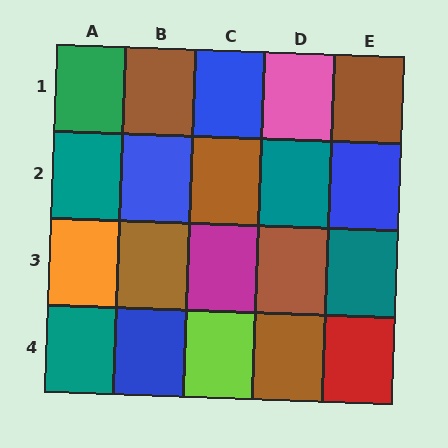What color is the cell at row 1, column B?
Brown.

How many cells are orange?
1 cell is orange.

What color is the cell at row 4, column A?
Teal.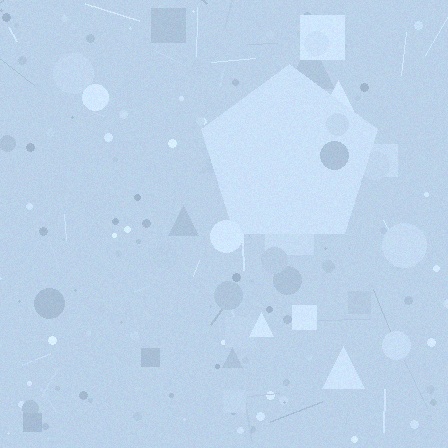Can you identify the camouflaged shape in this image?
The camouflaged shape is a pentagon.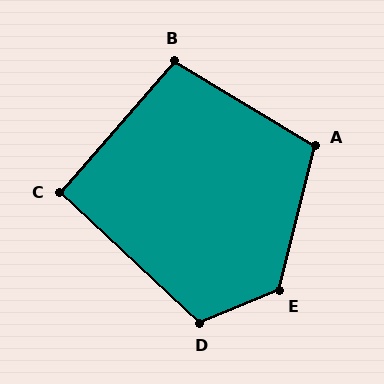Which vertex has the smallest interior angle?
C, at approximately 92 degrees.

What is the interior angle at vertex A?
Approximately 107 degrees (obtuse).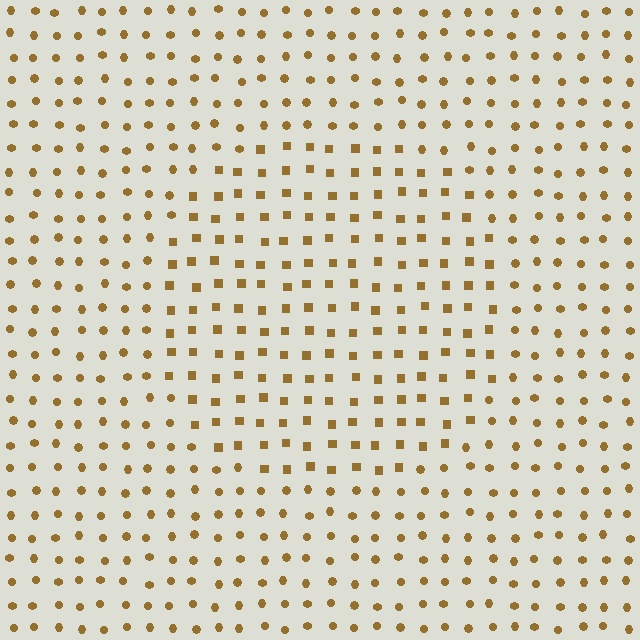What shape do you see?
I see a circle.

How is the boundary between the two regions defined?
The boundary is defined by a change in element shape: squares inside vs. circles outside. All elements share the same color and spacing.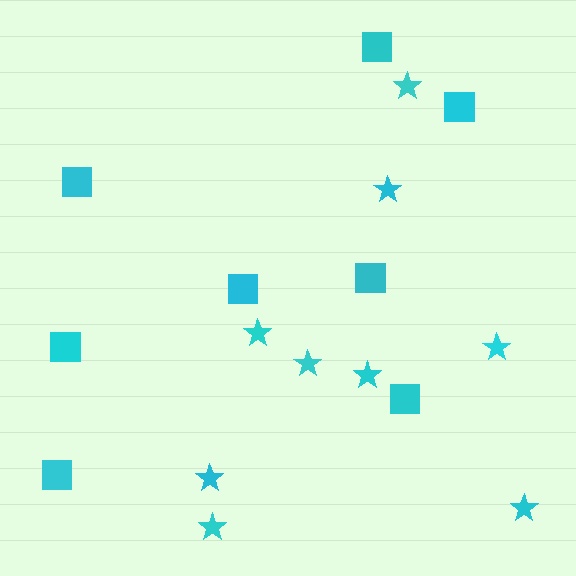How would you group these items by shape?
There are 2 groups: one group of squares (8) and one group of stars (9).